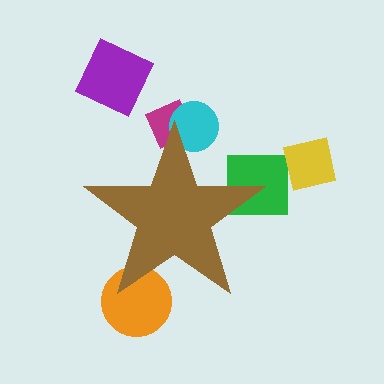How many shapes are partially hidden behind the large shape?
4 shapes are partially hidden.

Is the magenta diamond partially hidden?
Yes, the magenta diamond is partially hidden behind the brown star.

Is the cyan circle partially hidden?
Yes, the cyan circle is partially hidden behind the brown star.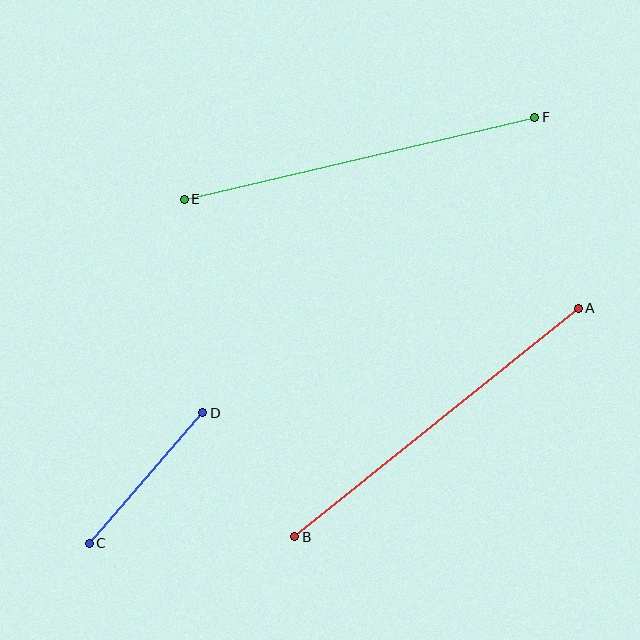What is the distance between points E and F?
The distance is approximately 360 pixels.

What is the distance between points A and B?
The distance is approximately 364 pixels.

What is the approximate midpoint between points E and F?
The midpoint is at approximately (360, 158) pixels.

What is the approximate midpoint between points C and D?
The midpoint is at approximately (146, 478) pixels.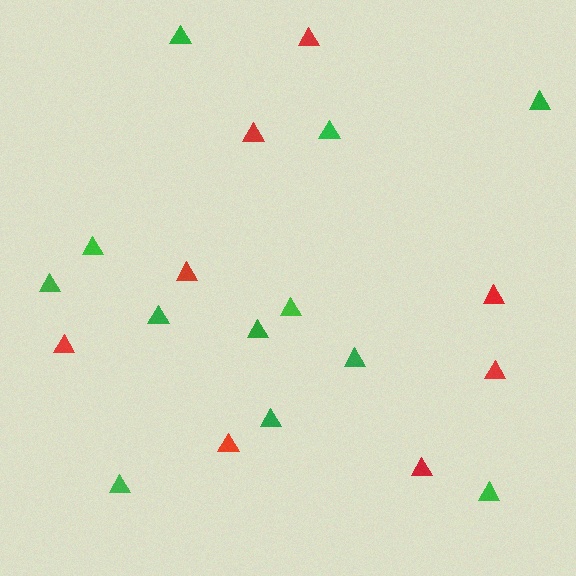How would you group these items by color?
There are 2 groups: one group of green triangles (12) and one group of red triangles (8).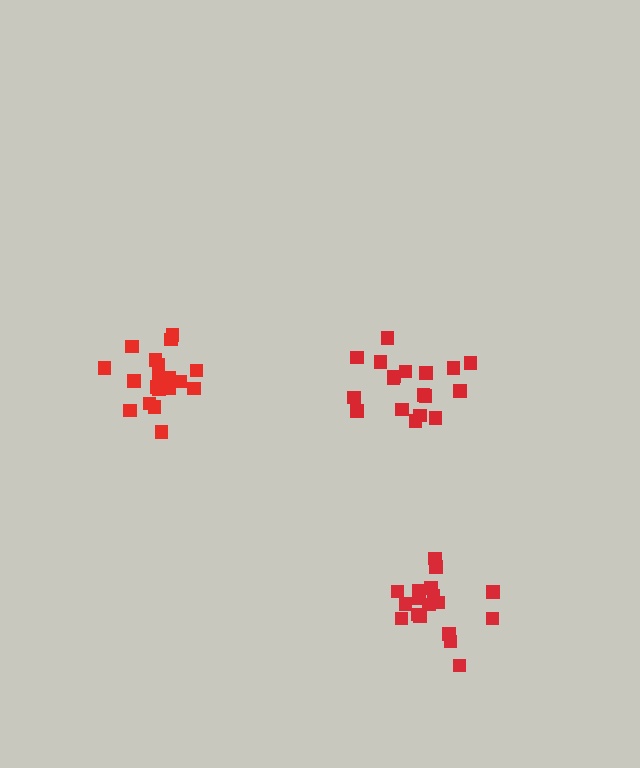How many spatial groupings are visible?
There are 3 spatial groupings.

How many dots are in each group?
Group 1: 20 dots, Group 2: 18 dots, Group 3: 18 dots (56 total).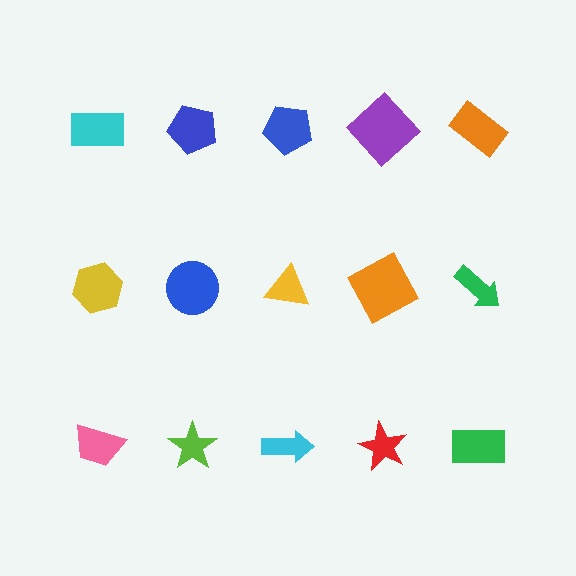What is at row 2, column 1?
A yellow hexagon.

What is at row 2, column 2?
A blue circle.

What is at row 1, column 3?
A blue pentagon.